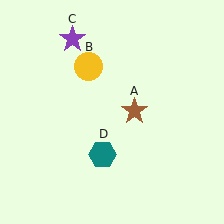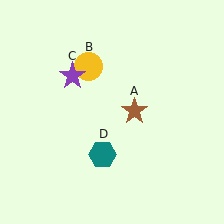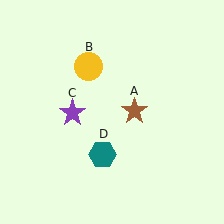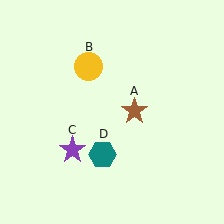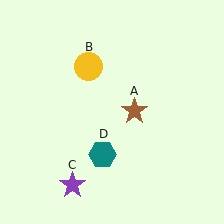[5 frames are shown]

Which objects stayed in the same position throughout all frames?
Brown star (object A) and yellow circle (object B) and teal hexagon (object D) remained stationary.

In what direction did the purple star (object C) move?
The purple star (object C) moved down.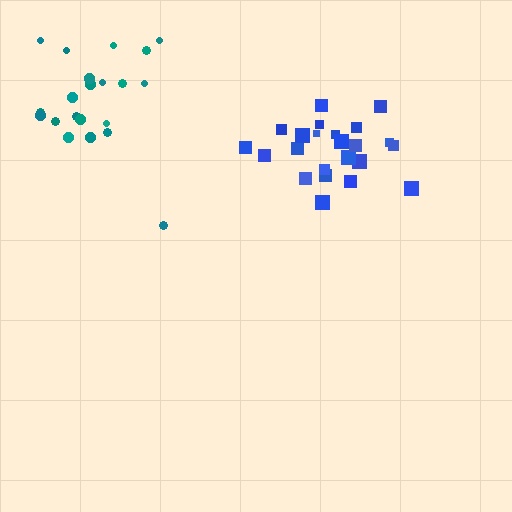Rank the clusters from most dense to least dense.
blue, teal.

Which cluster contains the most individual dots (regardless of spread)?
Blue (25).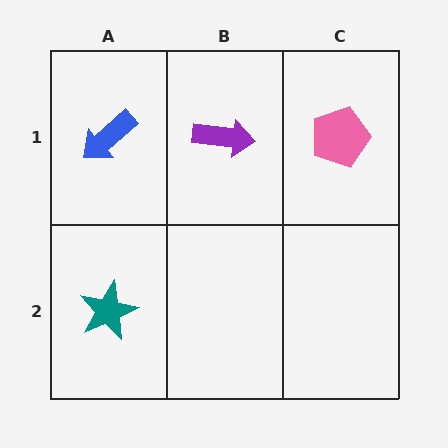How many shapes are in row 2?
1 shape.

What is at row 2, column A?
A teal star.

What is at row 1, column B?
A purple arrow.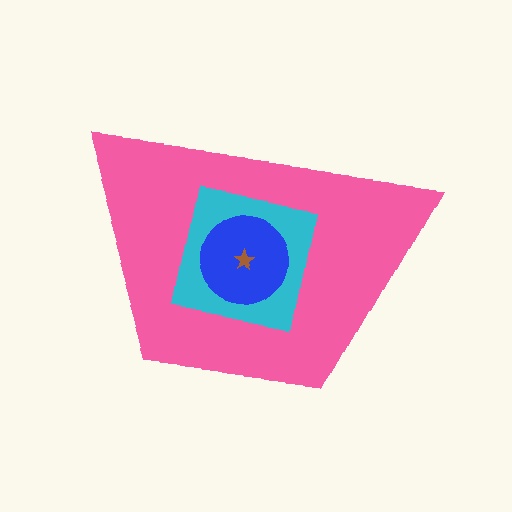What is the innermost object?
The brown star.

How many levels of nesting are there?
4.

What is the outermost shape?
The pink trapezoid.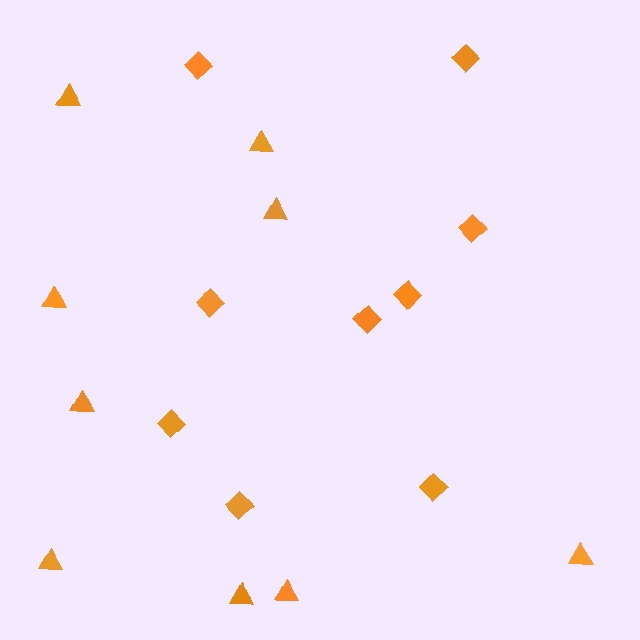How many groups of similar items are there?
There are 2 groups: one group of diamonds (9) and one group of triangles (9).